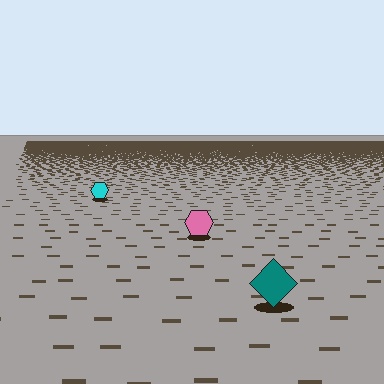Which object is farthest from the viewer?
The cyan hexagon is farthest from the viewer. It appears smaller and the ground texture around it is denser.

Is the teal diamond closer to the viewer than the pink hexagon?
Yes. The teal diamond is closer — you can tell from the texture gradient: the ground texture is coarser near it.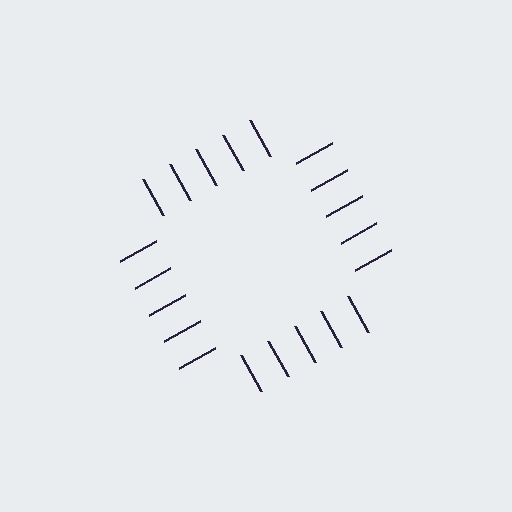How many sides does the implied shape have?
4 sides — the line-ends trace a square.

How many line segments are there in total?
20 — 5 along each of the 4 edges.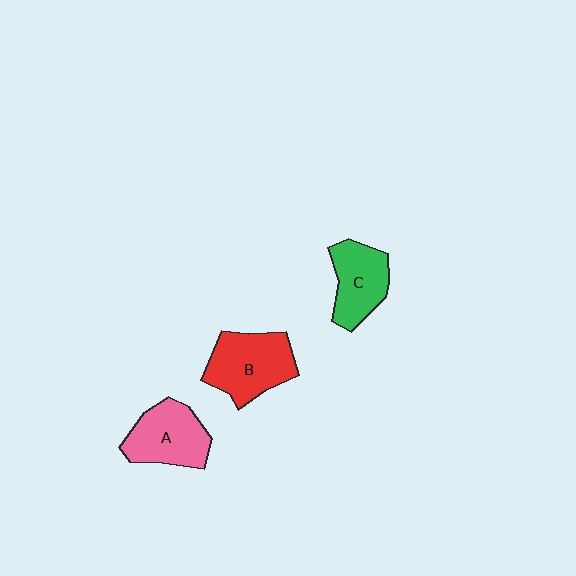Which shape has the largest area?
Shape B (red).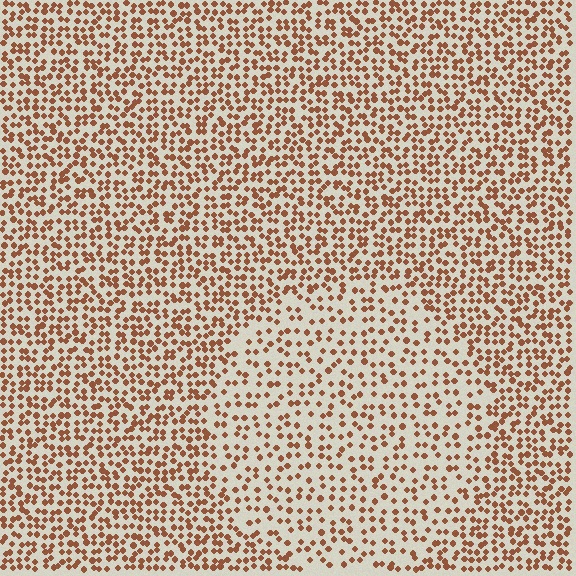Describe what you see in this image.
The image contains small brown elements arranged at two different densities. A circle-shaped region is visible where the elements are less densely packed than the surrounding area.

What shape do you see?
I see a circle.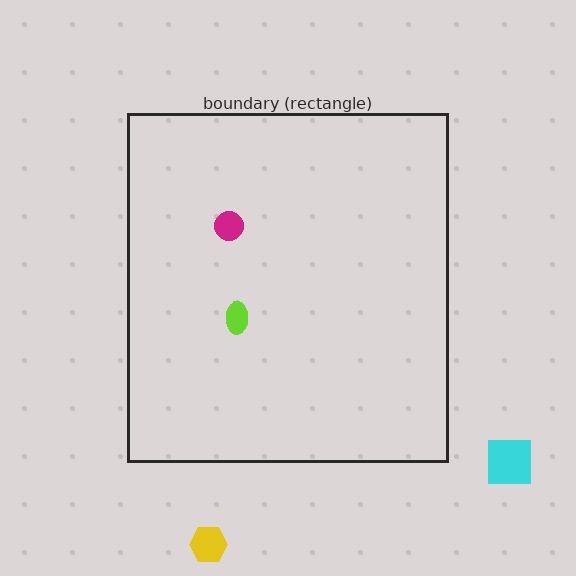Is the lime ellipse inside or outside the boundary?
Inside.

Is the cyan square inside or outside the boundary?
Outside.